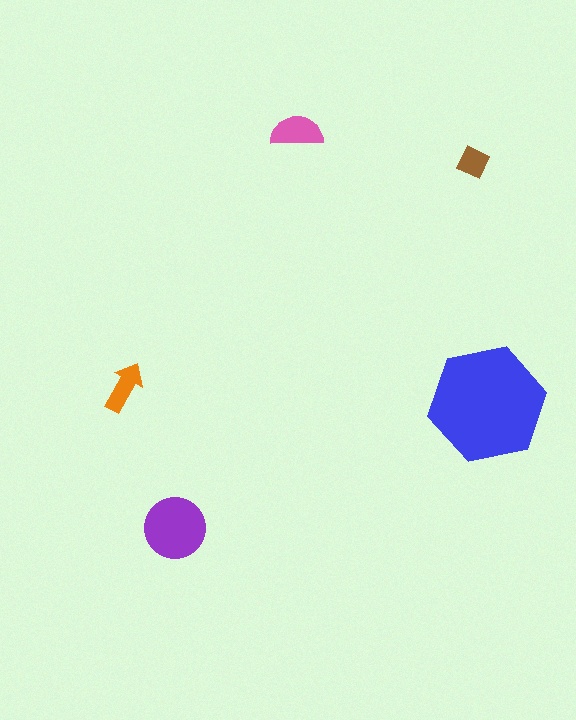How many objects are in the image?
There are 5 objects in the image.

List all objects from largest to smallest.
The blue hexagon, the purple circle, the pink semicircle, the orange arrow, the brown diamond.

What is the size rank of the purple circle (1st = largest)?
2nd.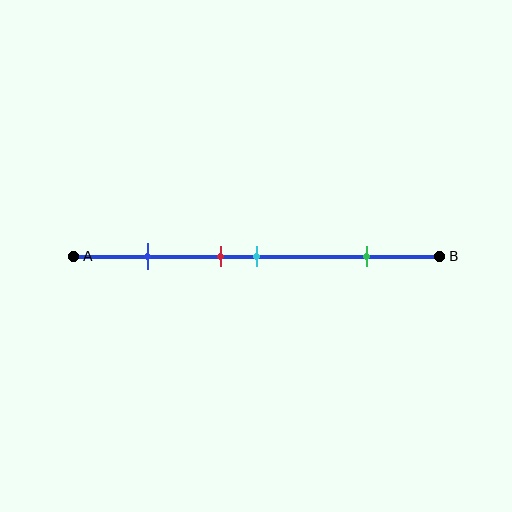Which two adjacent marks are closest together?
The red and cyan marks are the closest adjacent pair.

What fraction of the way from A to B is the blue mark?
The blue mark is approximately 20% (0.2) of the way from A to B.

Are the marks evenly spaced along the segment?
No, the marks are not evenly spaced.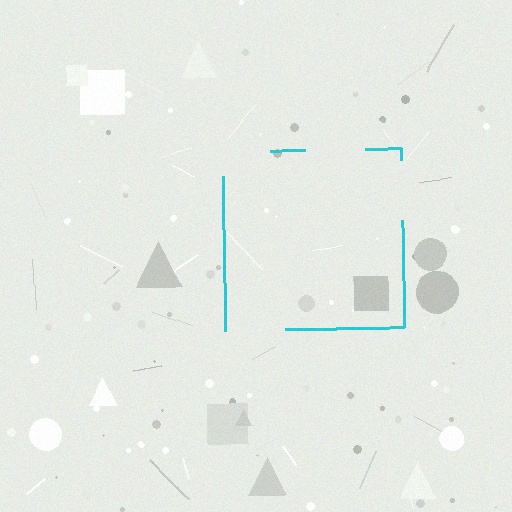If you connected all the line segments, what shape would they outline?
They would outline a square.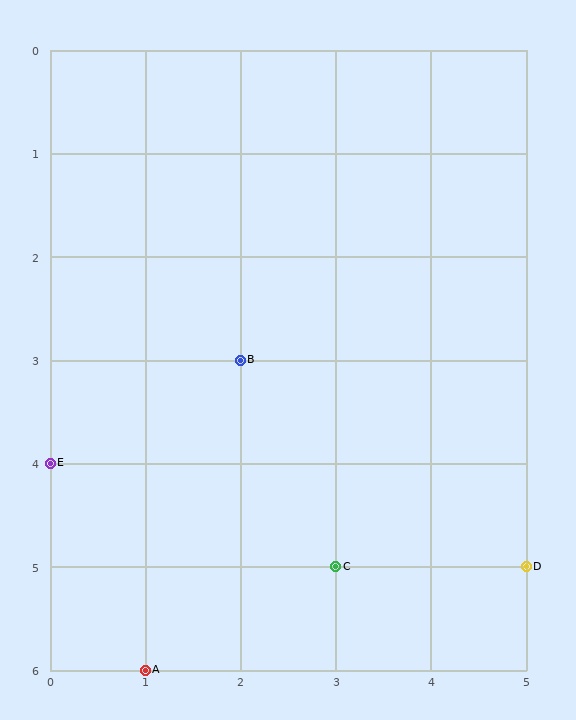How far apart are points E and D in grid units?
Points E and D are 5 columns and 1 row apart (about 5.1 grid units diagonally).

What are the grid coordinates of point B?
Point B is at grid coordinates (2, 3).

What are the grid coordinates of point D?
Point D is at grid coordinates (5, 5).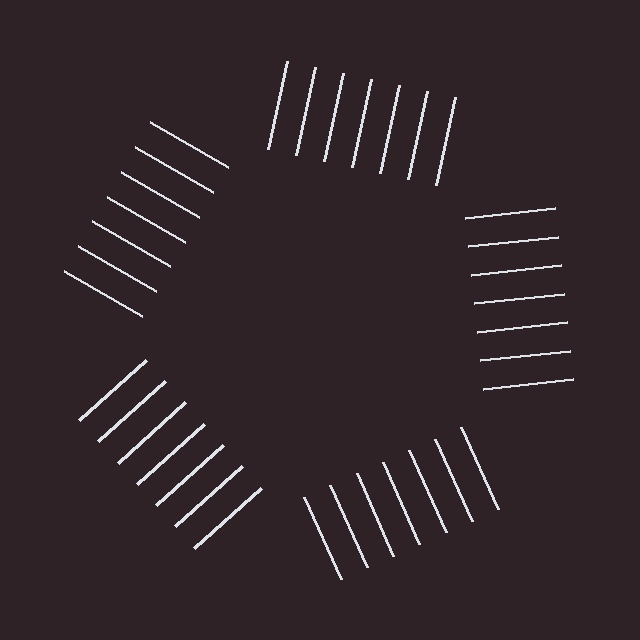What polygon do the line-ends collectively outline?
An illusory pentagon — the line segments terminate on its edges but no continuous stroke is drawn.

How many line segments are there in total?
35 — 7 along each of the 5 edges.